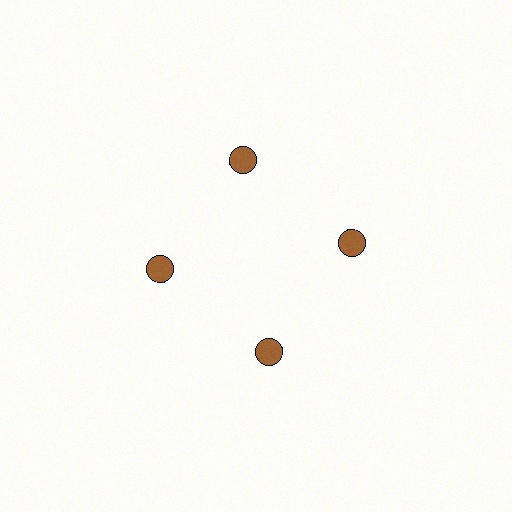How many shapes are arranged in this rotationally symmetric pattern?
There are 4 shapes, arranged in 4 groups of 1.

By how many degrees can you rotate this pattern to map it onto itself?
The pattern maps onto itself every 90 degrees of rotation.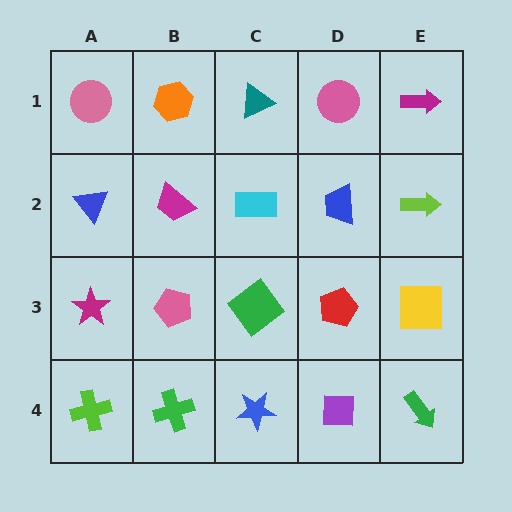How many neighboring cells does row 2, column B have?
4.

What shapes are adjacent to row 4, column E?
A yellow square (row 3, column E), a purple square (row 4, column D).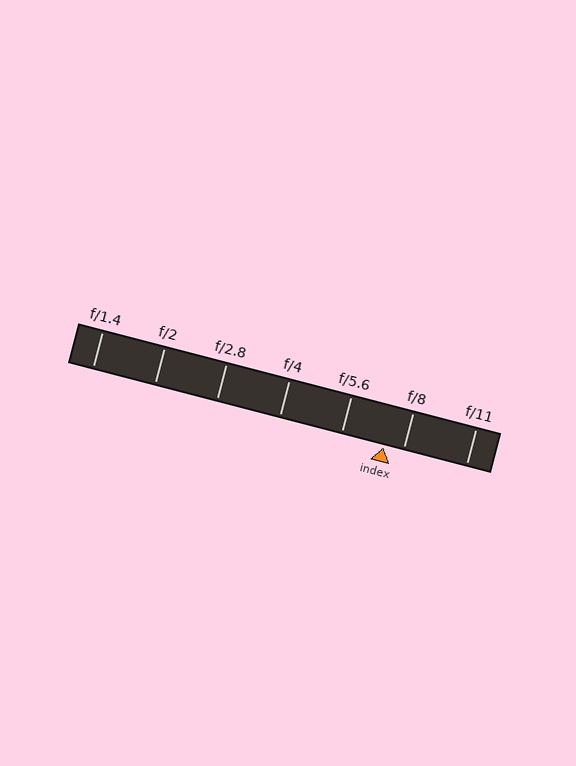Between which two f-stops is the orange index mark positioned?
The index mark is between f/5.6 and f/8.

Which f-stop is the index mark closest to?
The index mark is closest to f/8.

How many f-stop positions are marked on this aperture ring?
There are 7 f-stop positions marked.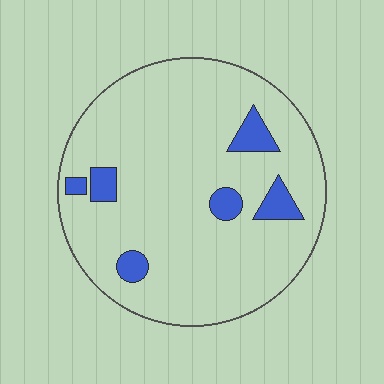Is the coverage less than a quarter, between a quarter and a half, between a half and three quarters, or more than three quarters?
Less than a quarter.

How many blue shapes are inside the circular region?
6.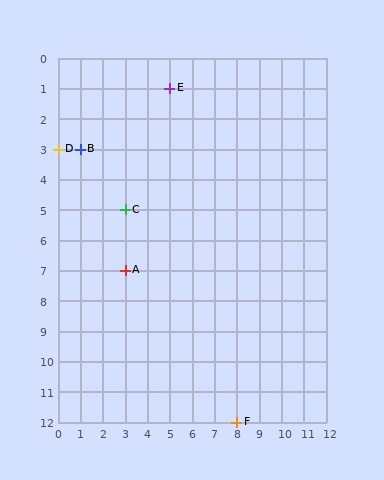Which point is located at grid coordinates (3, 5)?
Point C is at (3, 5).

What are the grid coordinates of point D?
Point D is at grid coordinates (0, 3).